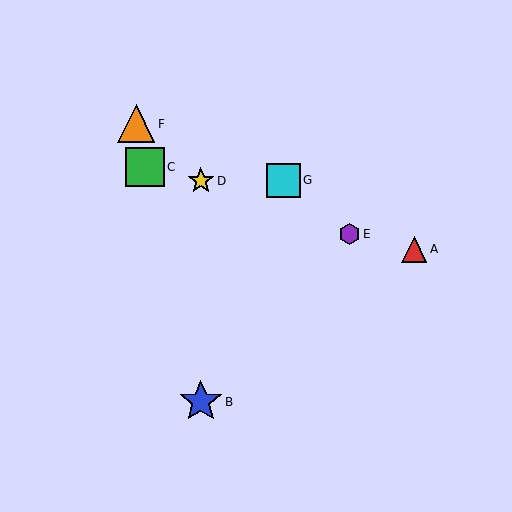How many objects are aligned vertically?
2 objects (B, D) are aligned vertically.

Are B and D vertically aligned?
Yes, both are at x≈201.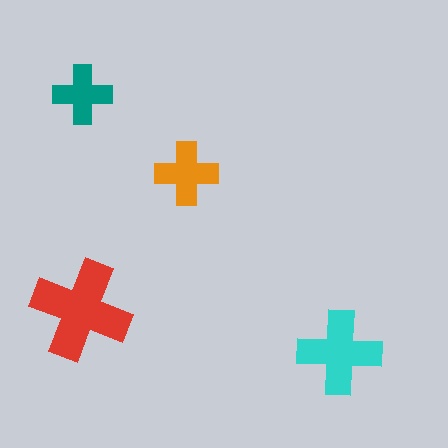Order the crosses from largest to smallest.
the red one, the cyan one, the orange one, the teal one.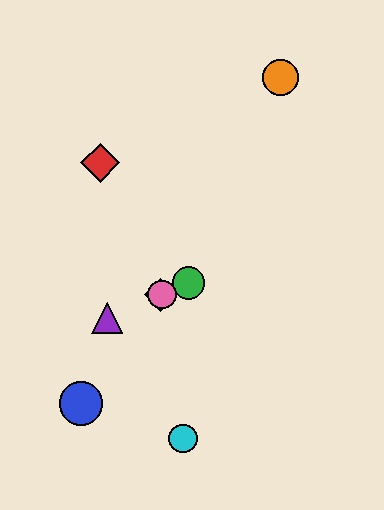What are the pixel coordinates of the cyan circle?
The cyan circle is at (183, 438).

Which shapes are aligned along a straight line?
The green circle, the yellow diamond, the purple triangle, the pink circle are aligned along a straight line.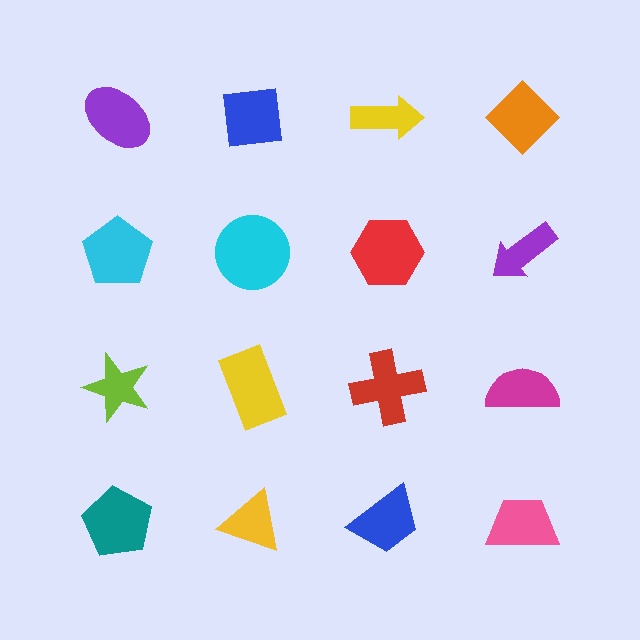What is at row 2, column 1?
A cyan pentagon.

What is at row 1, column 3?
A yellow arrow.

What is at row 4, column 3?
A blue trapezoid.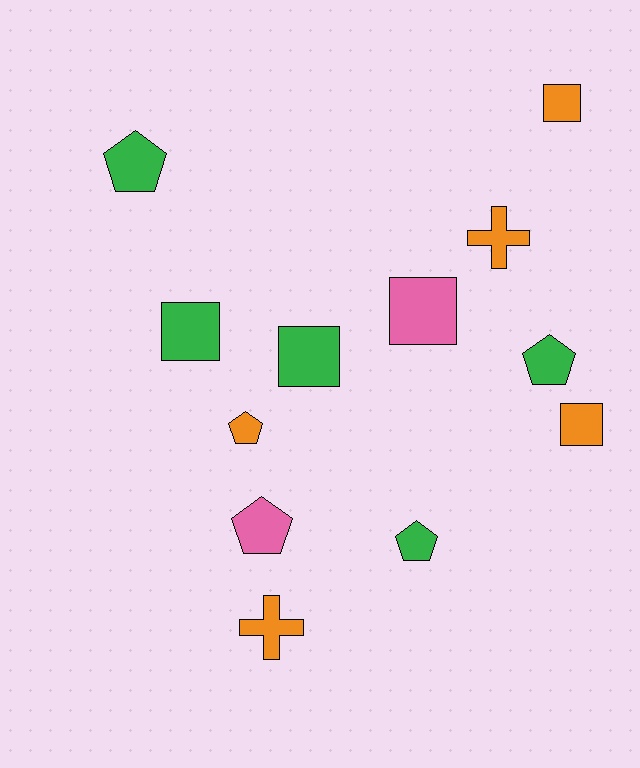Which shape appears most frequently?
Pentagon, with 5 objects.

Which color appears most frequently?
Green, with 5 objects.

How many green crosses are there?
There are no green crosses.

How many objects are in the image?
There are 12 objects.